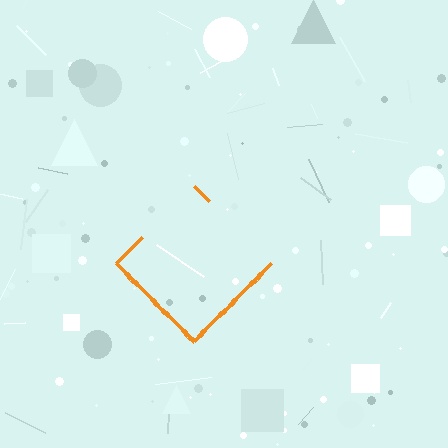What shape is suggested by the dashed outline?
The dashed outline suggests a diamond.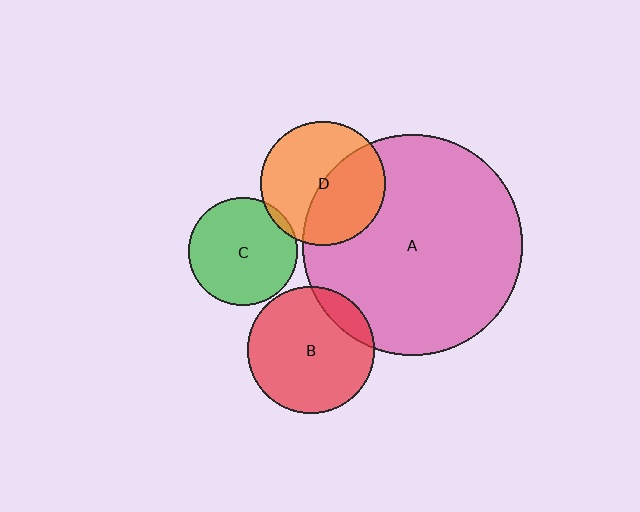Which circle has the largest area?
Circle A (pink).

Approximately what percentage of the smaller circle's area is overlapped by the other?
Approximately 45%.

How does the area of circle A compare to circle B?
Approximately 3.0 times.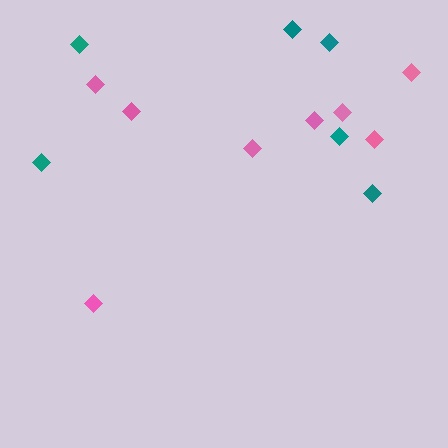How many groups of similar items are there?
There are 2 groups: one group of pink diamonds (8) and one group of teal diamonds (6).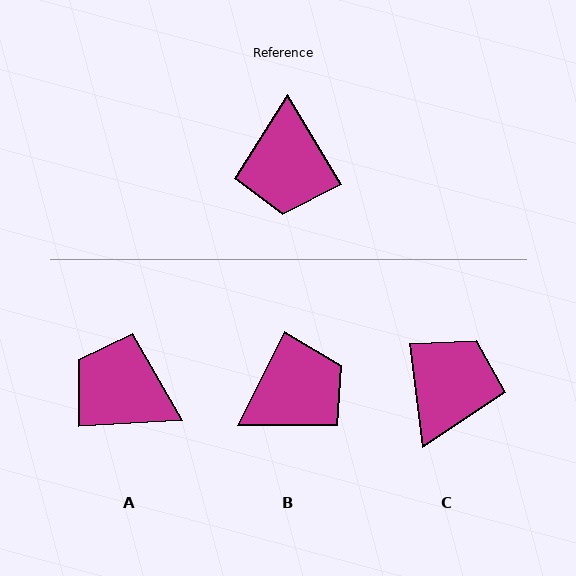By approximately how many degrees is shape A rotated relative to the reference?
Approximately 117 degrees clockwise.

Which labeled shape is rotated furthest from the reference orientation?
C, about 156 degrees away.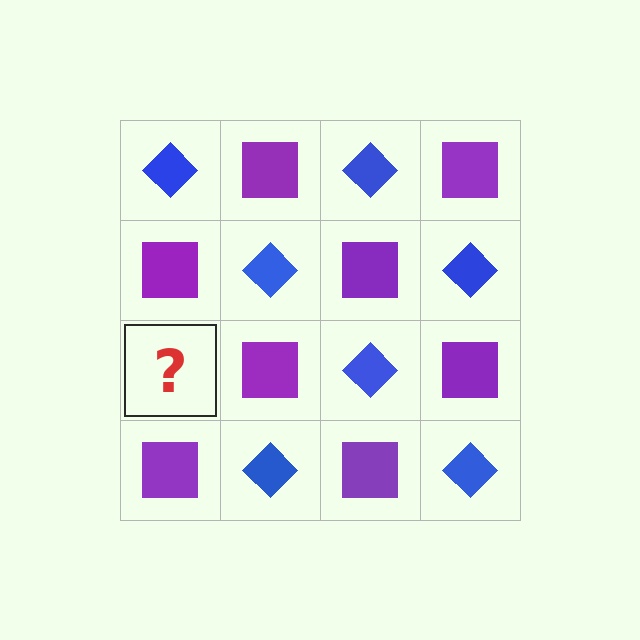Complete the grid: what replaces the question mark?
The question mark should be replaced with a blue diamond.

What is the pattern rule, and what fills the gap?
The rule is that it alternates blue diamond and purple square in a checkerboard pattern. The gap should be filled with a blue diamond.